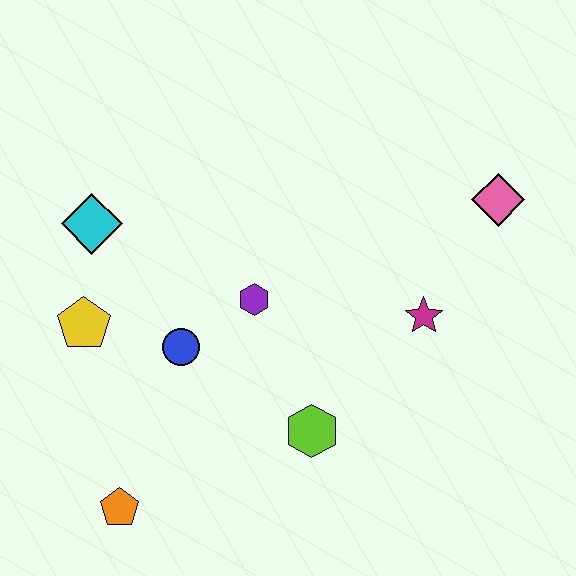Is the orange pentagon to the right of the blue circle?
No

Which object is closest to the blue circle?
The purple hexagon is closest to the blue circle.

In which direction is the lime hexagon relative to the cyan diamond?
The lime hexagon is to the right of the cyan diamond.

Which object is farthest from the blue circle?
The pink diamond is farthest from the blue circle.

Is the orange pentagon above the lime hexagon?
No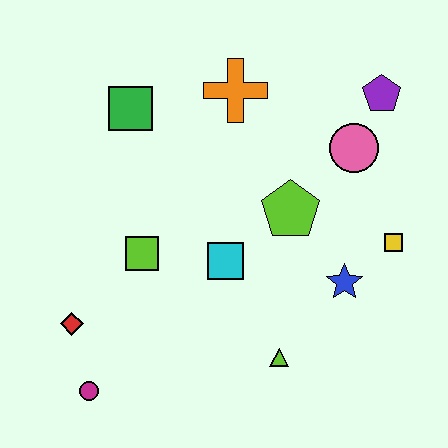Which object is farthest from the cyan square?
The purple pentagon is farthest from the cyan square.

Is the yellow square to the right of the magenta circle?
Yes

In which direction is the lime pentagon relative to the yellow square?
The lime pentagon is to the left of the yellow square.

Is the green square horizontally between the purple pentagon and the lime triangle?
No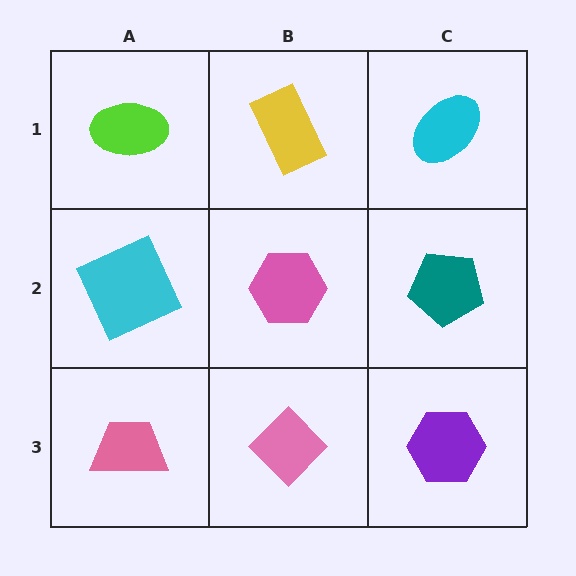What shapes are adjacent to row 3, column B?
A pink hexagon (row 2, column B), a pink trapezoid (row 3, column A), a purple hexagon (row 3, column C).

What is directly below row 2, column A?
A pink trapezoid.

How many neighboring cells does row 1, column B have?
3.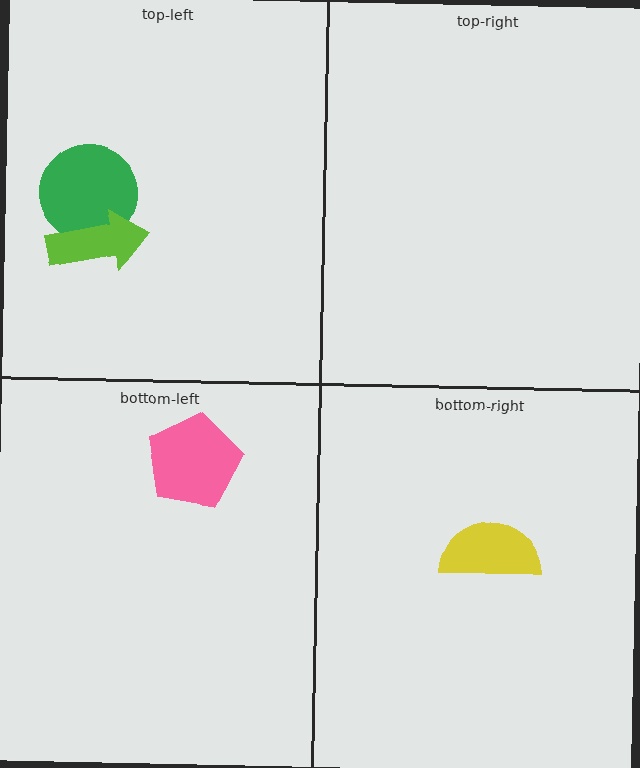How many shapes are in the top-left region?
2.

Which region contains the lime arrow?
The top-left region.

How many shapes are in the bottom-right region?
1.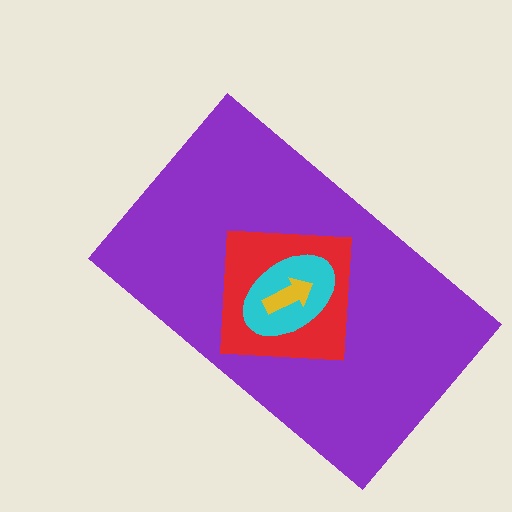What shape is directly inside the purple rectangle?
The red square.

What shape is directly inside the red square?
The cyan ellipse.